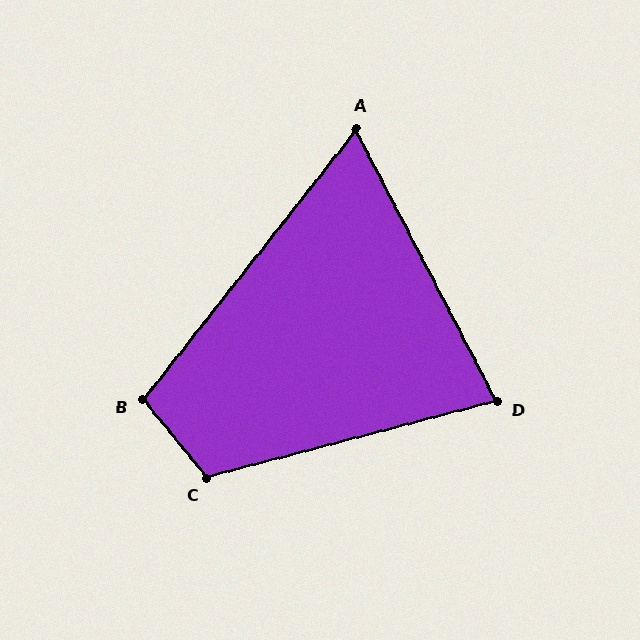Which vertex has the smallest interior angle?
A, at approximately 66 degrees.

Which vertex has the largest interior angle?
C, at approximately 114 degrees.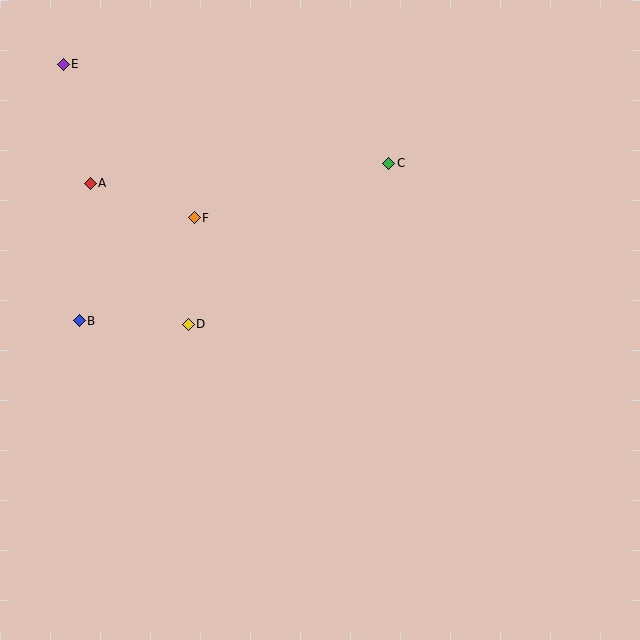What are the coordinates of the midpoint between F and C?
The midpoint between F and C is at (292, 191).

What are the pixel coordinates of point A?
Point A is at (90, 183).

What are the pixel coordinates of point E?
Point E is at (63, 64).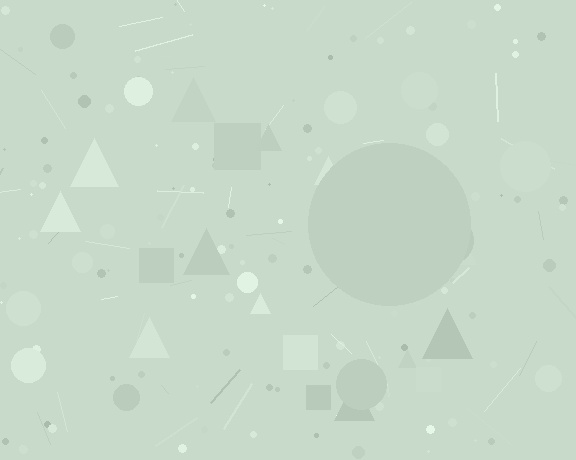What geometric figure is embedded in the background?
A circle is embedded in the background.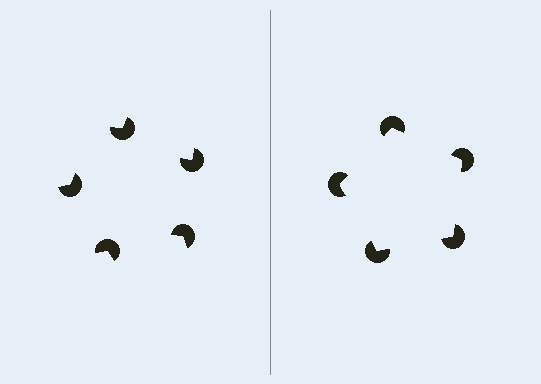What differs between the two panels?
The pac-man discs are positioned identically on both sides; only the wedge orientations differ. On the right they align to a pentagon; on the left they are misaligned.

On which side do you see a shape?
An illusory pentagon appears on the right side. On the left side the wedge cuts are rotated, so no coherent shape forms.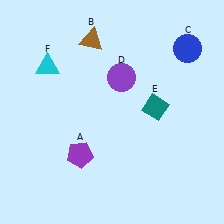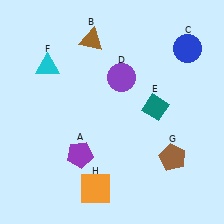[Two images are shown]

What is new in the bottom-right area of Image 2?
A brown pentagon (G) was added in the bottom-right area of Image 2.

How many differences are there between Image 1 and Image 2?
There are 2 differences between the two images.